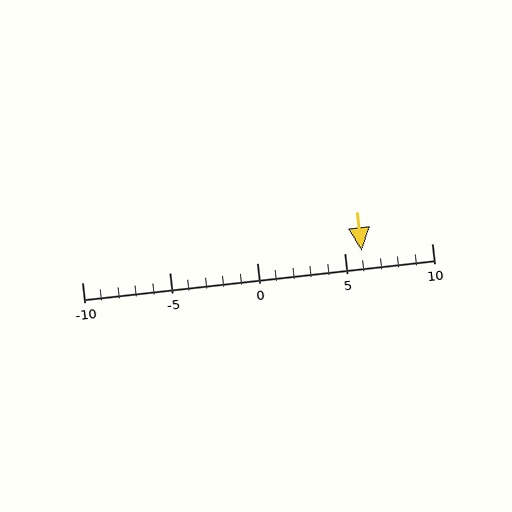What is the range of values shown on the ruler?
The ruler shows values from -10 to 10.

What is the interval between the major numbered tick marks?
The major tick marks are spaced 5 units apart.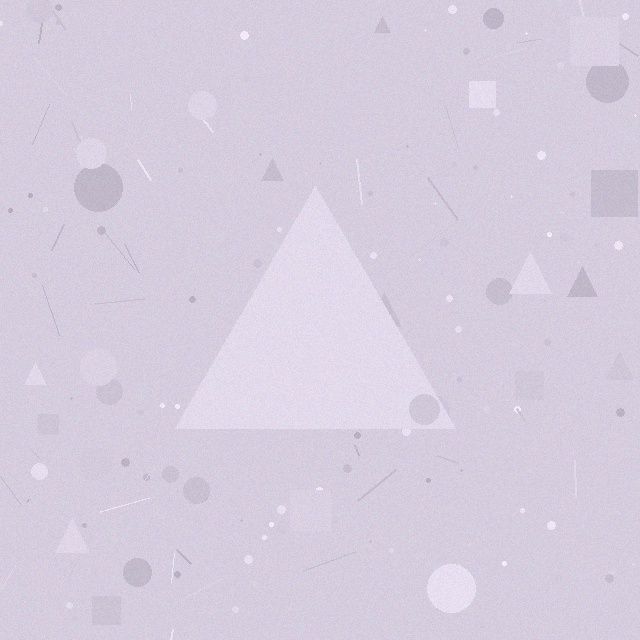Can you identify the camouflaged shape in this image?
The camouflaged shape is a triangle.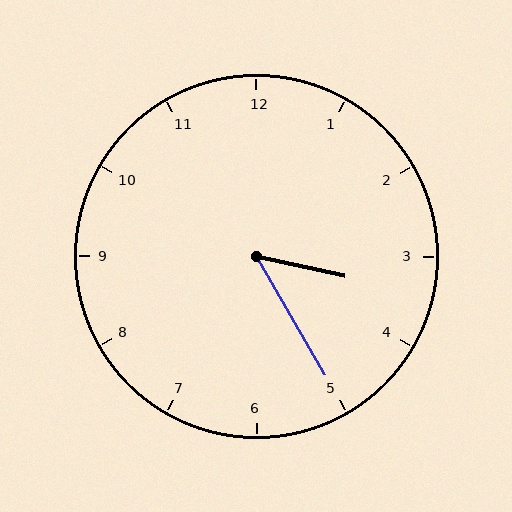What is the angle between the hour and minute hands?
Approximately 48 degrees.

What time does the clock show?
3:25.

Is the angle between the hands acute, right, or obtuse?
It is acute.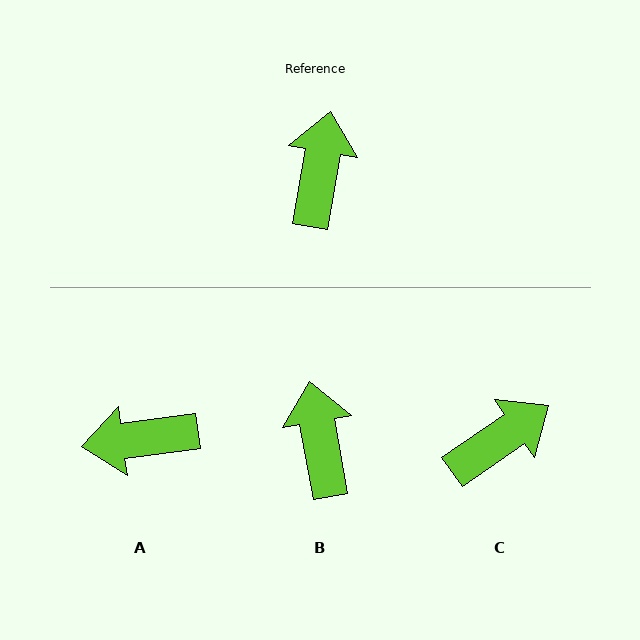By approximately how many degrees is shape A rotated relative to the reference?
Approximately 108 degrees counter-clockwise.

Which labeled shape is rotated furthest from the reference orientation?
A, about 108 degrees away.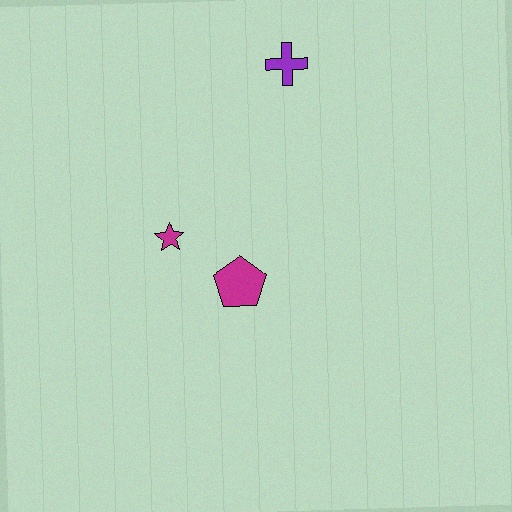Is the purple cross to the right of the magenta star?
Yes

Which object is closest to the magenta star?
The magenta pentagon is closest to the magenta star.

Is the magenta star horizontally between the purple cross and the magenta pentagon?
No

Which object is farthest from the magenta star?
The purple cross is farthest from the magenta star.